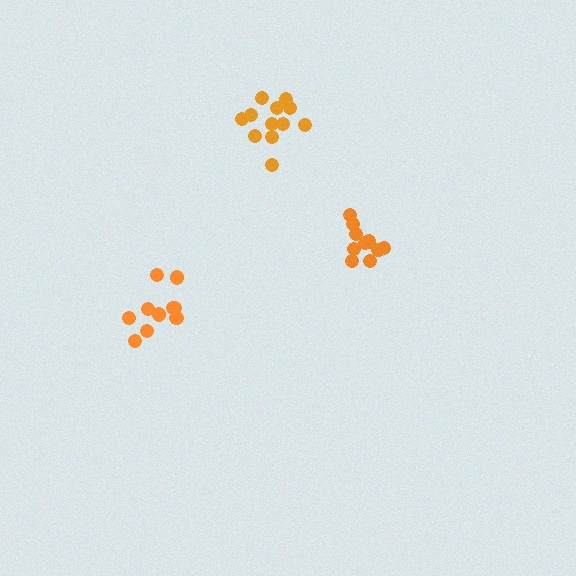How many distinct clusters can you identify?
There are 3 distinct clusters.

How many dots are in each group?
Group 1: 10 dots, Group 2: 10 dots, Group 3: 12 dots (32 total).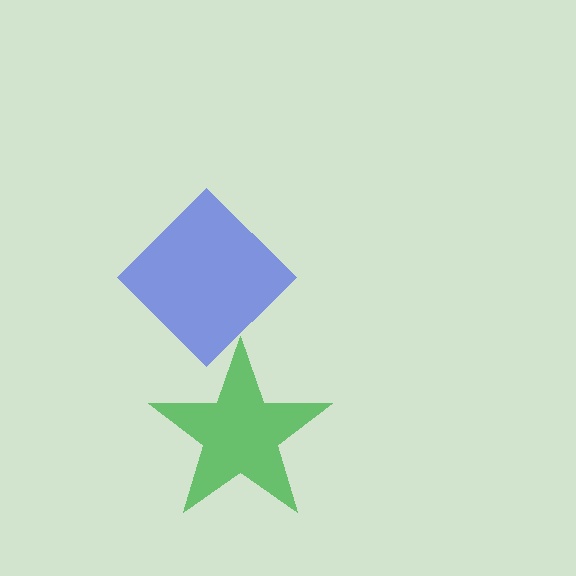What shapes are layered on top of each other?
The layered shapes are: a blue diamond, a green star.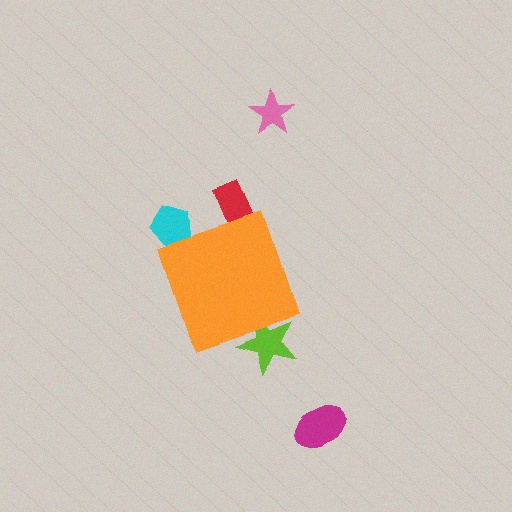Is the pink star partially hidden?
No, the pink star is fully visible.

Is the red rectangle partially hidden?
Yes, the red rectangle is partially hidden behind the orange diamond.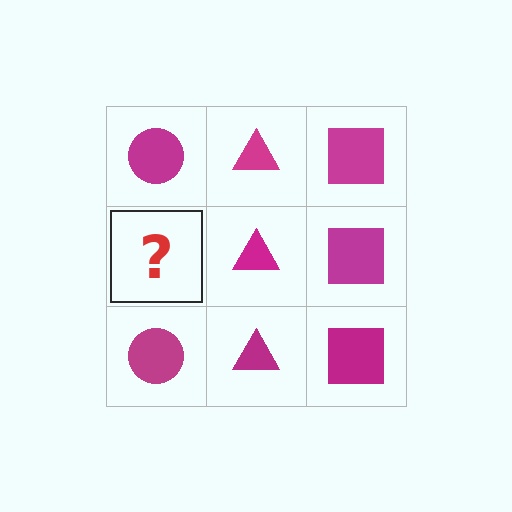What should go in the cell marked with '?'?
The missing cell should contain a magenta circle.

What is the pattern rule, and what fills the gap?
The rule is that each column has a consistent shape. The gap should be filled with a magenta circle.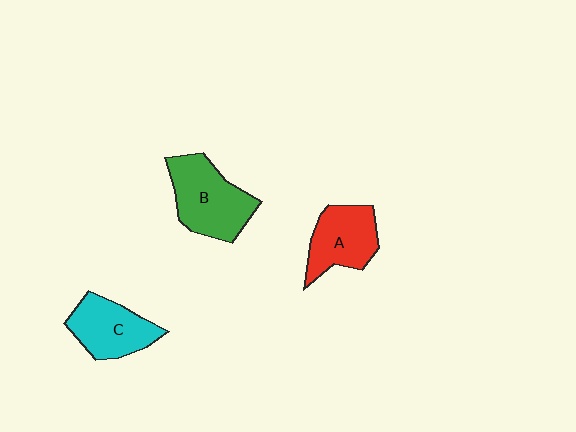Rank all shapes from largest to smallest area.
From largest to smallest: B (green), A (red), C (cyan).